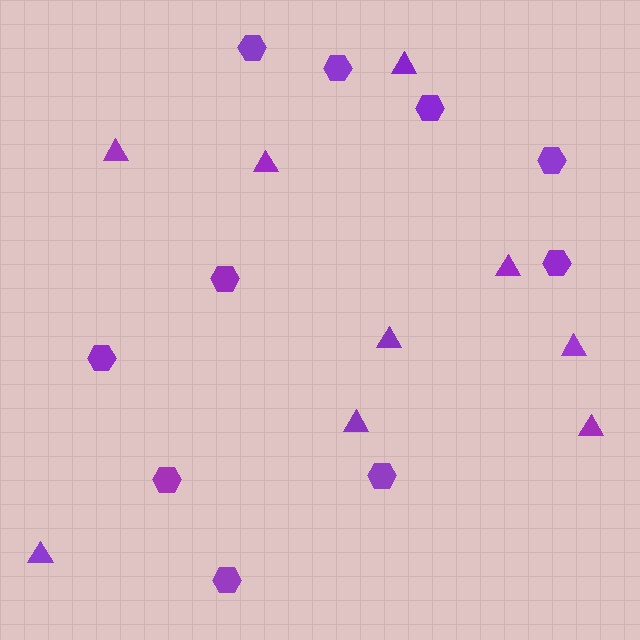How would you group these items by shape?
There are 2 groups: one group of hexagons (10) and one group of triangles (9).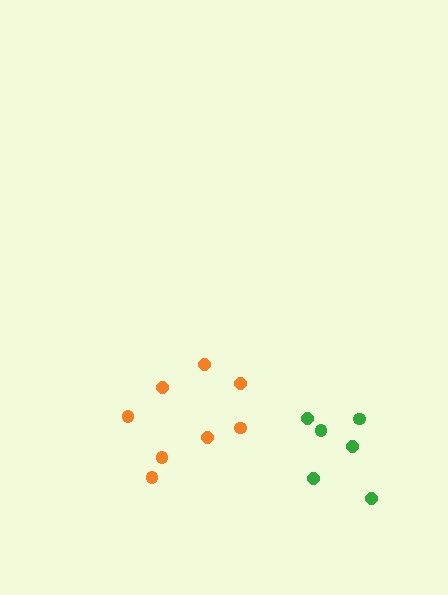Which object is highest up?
The orange cluster is topmost.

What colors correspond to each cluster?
The clusters are colored: orange, green.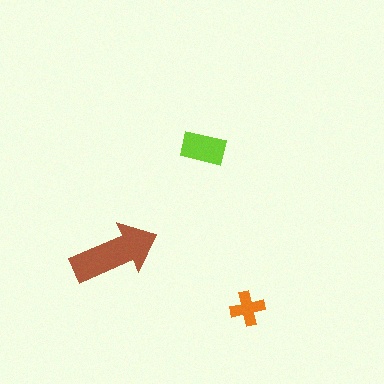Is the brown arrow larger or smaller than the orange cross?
Larger.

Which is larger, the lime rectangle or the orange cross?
The lime rectangle.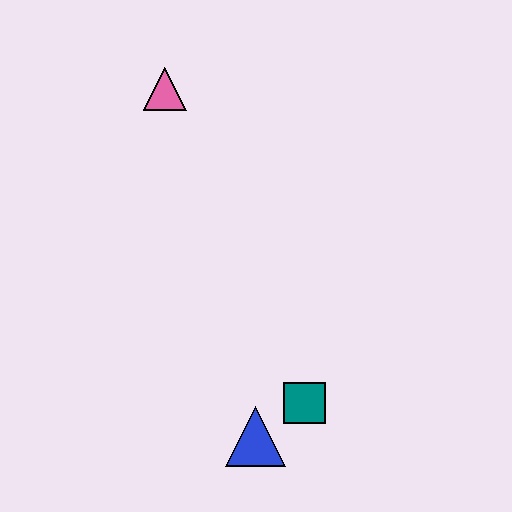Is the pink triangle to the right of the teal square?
No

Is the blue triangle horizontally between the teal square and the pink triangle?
Yes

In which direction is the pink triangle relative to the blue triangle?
The pink triangle is above the blue triangle.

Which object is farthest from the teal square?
The pink triangle is farthest from the teal square.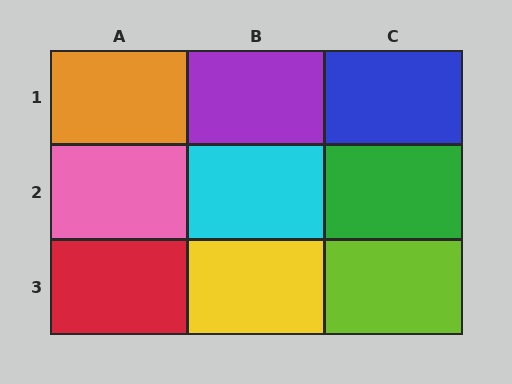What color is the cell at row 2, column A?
Pink.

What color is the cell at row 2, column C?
Green.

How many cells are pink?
1 cell is pink.